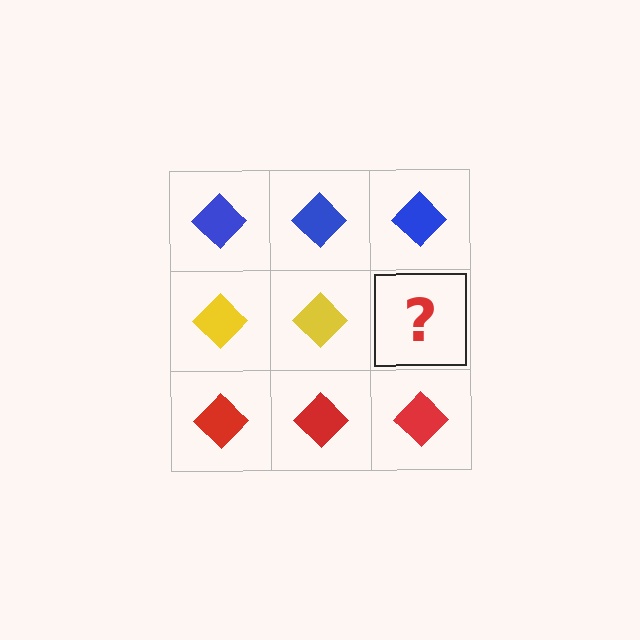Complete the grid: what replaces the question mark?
The question mark should be replaced with a yellow diamond.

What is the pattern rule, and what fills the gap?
The rule is that each row has a consistent color. The gap should be filled with a yellow diamond.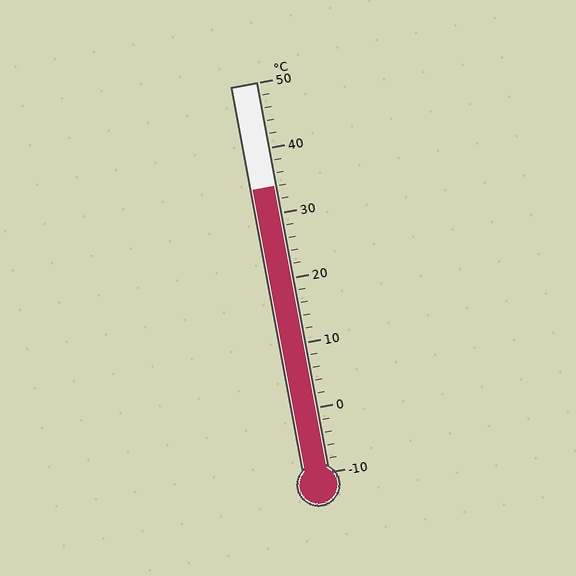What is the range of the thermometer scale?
The thermometer scale ranges from -10°C to 50°C.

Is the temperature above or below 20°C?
The temperature is above 20°C.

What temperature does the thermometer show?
The thermometer shows approximately 34°C.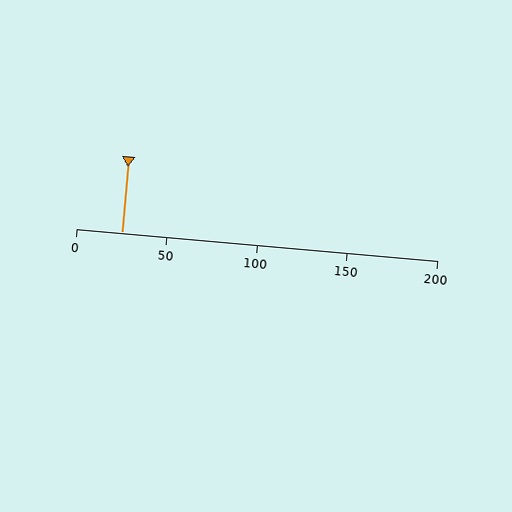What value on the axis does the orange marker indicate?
The marker indicates approximately 25.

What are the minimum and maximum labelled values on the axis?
The axis runs from 0 to 200.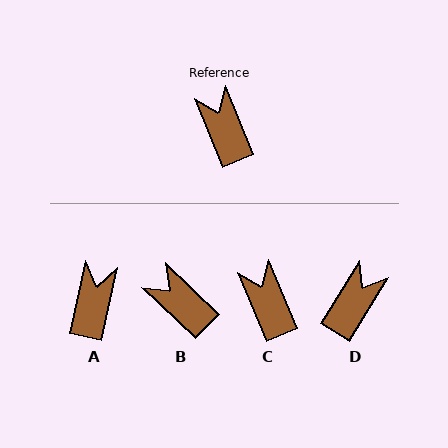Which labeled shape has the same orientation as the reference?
C.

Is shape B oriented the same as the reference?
No, it is off by about 24 degrees.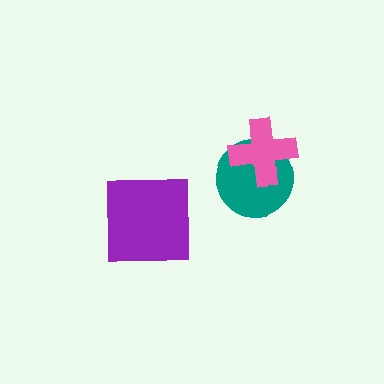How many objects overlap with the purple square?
0 objects overlap with the purple square.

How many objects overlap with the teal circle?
1 object overlaps with the teal circle.